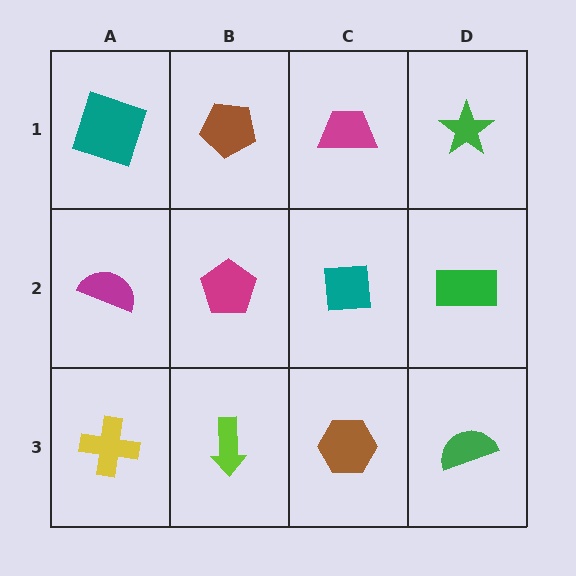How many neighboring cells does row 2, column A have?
3.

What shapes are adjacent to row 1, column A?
A magenta semicircle (row 2, column A), a brown pentagon (row 1, column B).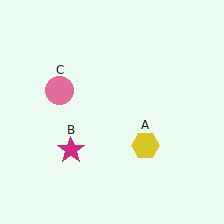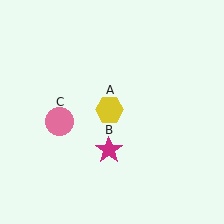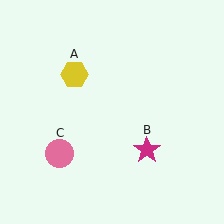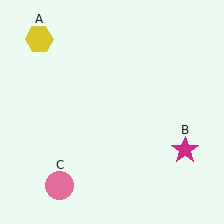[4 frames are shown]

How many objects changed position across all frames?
3 objects changed position: yellow hexagon (object A), magenta star (object B), pink circle (object C).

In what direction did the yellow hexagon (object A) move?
The yellow hexagon (object A) moved up and to the left.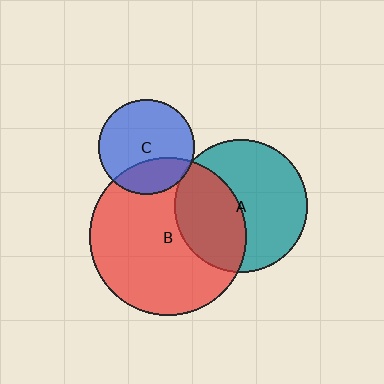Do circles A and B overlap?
Yes.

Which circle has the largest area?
Circle B (red).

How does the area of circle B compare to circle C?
Approximately 2.7 times.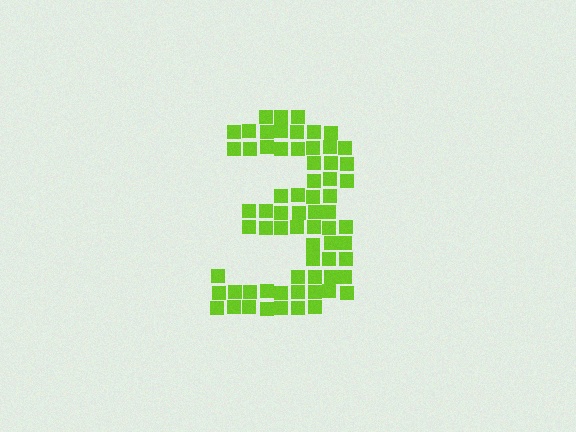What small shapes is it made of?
It is made of small squares.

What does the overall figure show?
The overall figure shows the digit 3.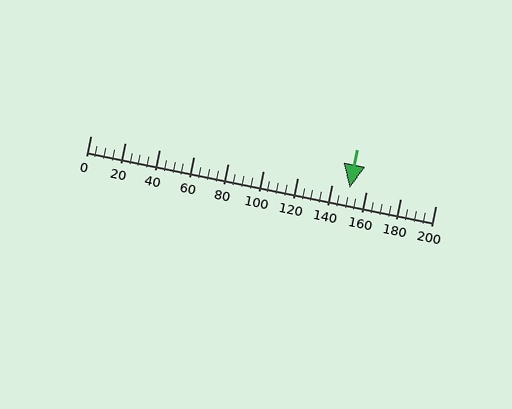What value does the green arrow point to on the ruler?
The green arrow points to approximately 150.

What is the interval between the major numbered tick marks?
The major tick marks are spaced 20 units apart.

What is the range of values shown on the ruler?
The ruler shows values from 0 to 200.